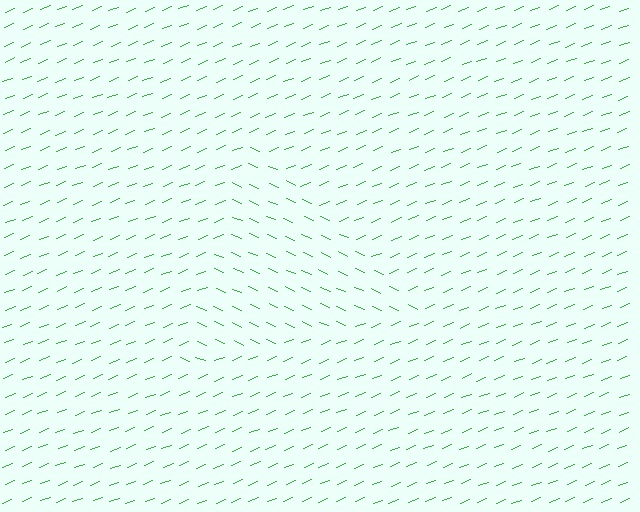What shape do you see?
I see a triangle.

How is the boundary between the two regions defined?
The boundary is defined purely by a change in line orientation (approximately 45 degrees difference). All lines are the same color and thickness.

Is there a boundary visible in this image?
Yes, there is a texture boundary formed by a change in line orientation.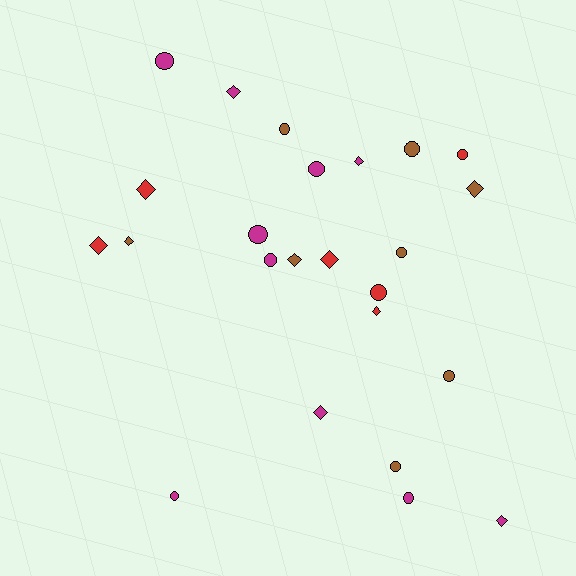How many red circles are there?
There are 2 red circles.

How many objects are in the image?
There are 24 objects.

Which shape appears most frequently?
Circle, with 13 objects.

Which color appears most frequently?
Magenta, with 10 objects.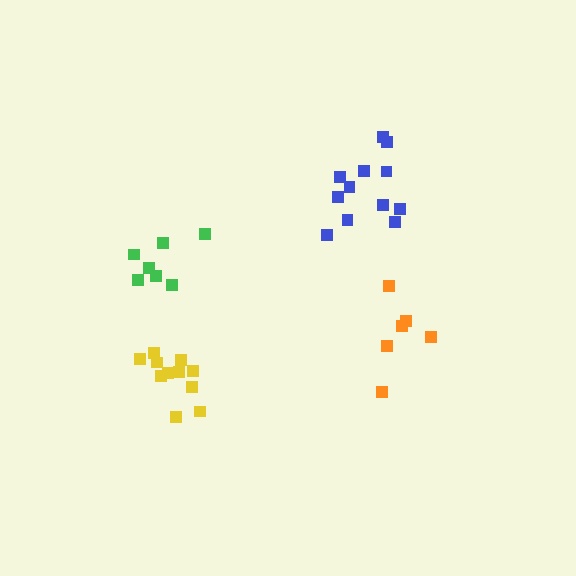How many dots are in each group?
Group 1: 11 dots, Group 2: 12 dots, Group 3: 6 dots, Group 4: 7 dots (36 total).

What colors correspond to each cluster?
The clusters are colored: yellow, blue, orange, green.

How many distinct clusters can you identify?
There are 4 distinct clusters.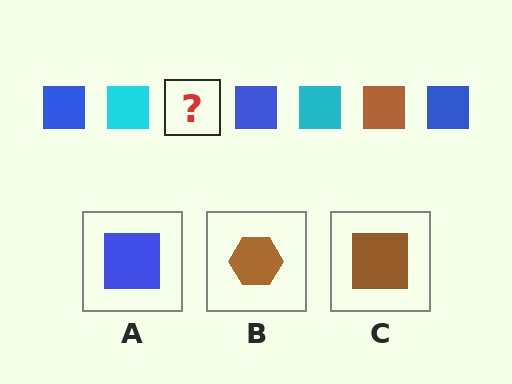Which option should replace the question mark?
Option C.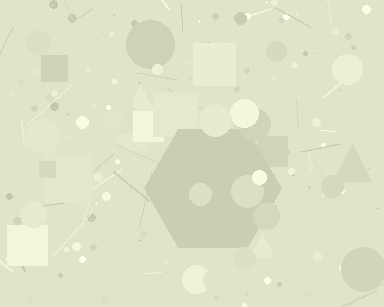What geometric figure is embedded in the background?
A hexagon is embedded in the background.